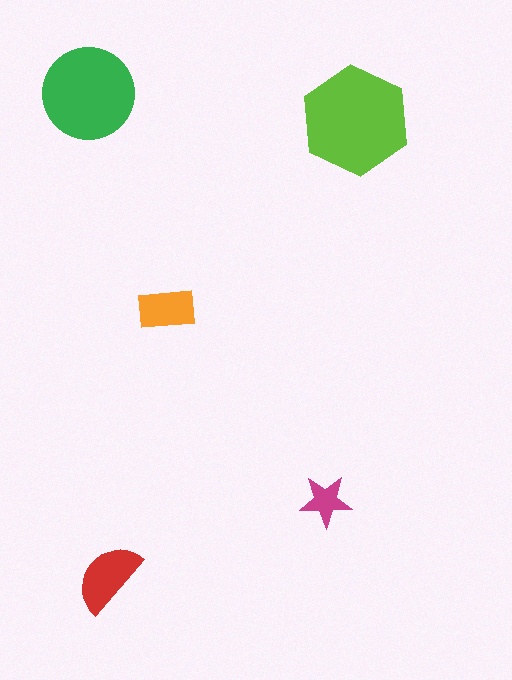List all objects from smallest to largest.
The magenta star, the orange rectangle, the red semicircle, the green circle, the lime hexagon.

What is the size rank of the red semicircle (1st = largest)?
3rd.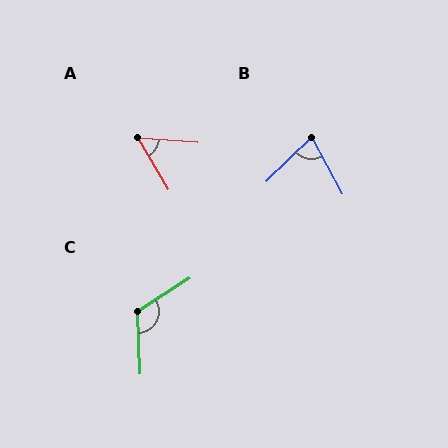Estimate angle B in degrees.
Approximately 74 degrees.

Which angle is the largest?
C, at approximately 121 degrees.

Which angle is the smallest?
A, at approximately 55 degrees.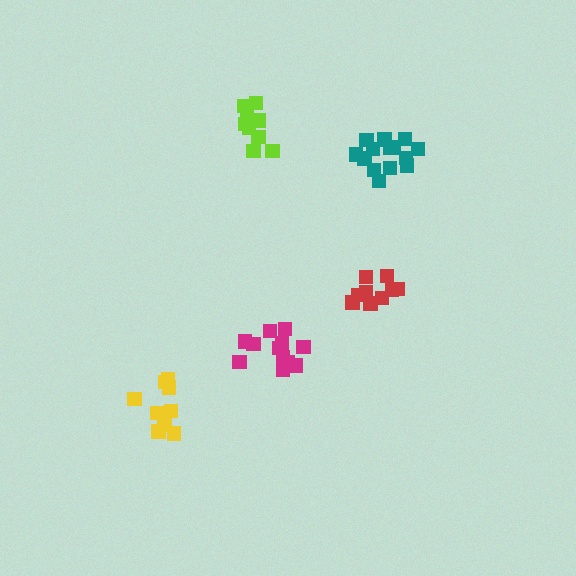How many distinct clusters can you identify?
There are 5 distinct clusters.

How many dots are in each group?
Group 1: 9 dots, Group 2: 9 dots, Group 3: 13 dots, Group 4: 9 dots, Group 5: 14 dots (54 total).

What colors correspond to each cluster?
The clusters are colored: lime, yellow, magenta, red, teal.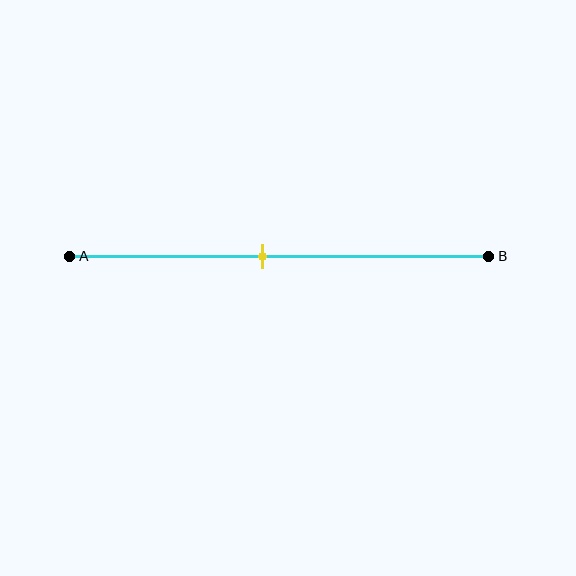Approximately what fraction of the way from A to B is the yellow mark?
The yellow mark is approximately 45% of the way from A to B.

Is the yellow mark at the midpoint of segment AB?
No, the mark is at about 45% from A, not at the 50% midpoint.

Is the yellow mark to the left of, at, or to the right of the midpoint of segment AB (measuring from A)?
The yellow mark is to the left of the midpoint of segment AB.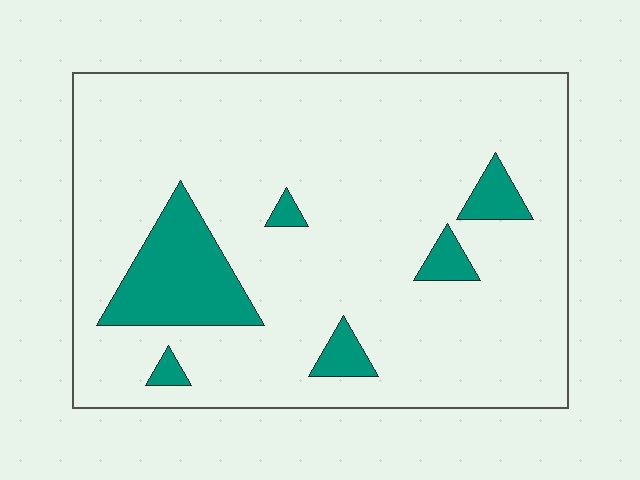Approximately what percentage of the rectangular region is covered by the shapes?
Approximately 15%.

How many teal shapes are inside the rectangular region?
6.